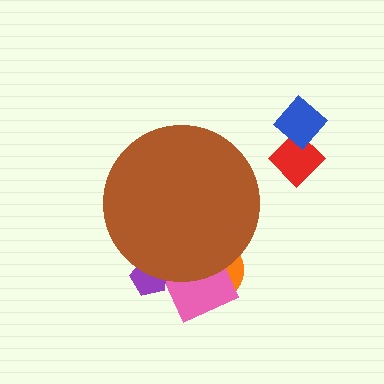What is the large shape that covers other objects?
A brown circle.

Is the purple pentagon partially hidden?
Yes, the purple pentagon is partially hidden behind the brown circle.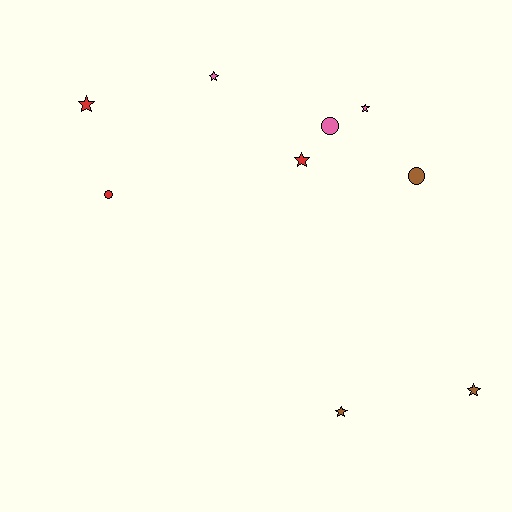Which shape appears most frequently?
Star, with 6 objects.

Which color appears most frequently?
Brown, with 3 objects.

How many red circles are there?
There is 1 red circle.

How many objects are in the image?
There are 9 objects.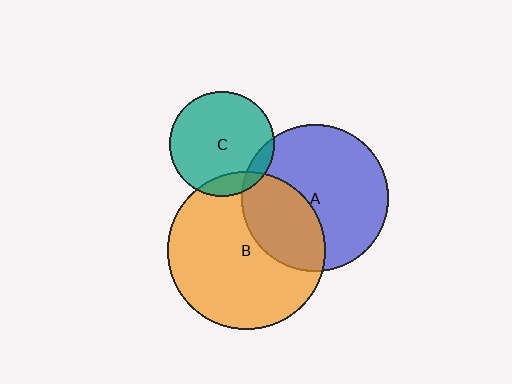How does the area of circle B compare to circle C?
Approximately 2.3 times.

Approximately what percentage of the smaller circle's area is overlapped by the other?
Approximately 10%.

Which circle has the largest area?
Circle B (orange).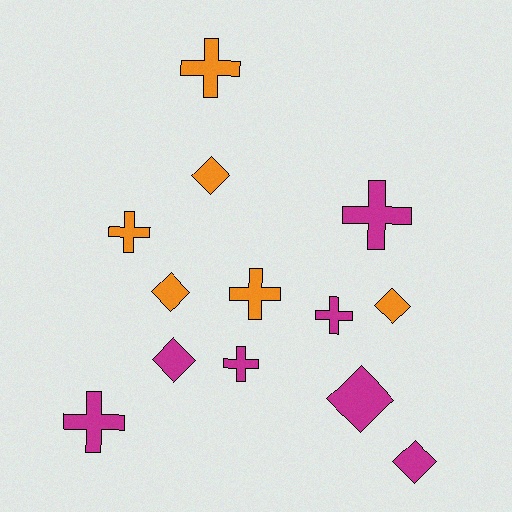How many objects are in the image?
There are 13 objects.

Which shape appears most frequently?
Cross, with 7 objects.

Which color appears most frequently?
Magenta, with 7 objects.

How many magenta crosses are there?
There are 4 magenta crosses.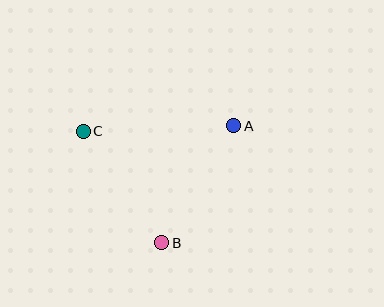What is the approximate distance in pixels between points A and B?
The distance between A and B is approximately 137 pixels.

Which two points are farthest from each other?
Points A and C are farthest from each other.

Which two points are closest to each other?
Points B and C are closest to each other.